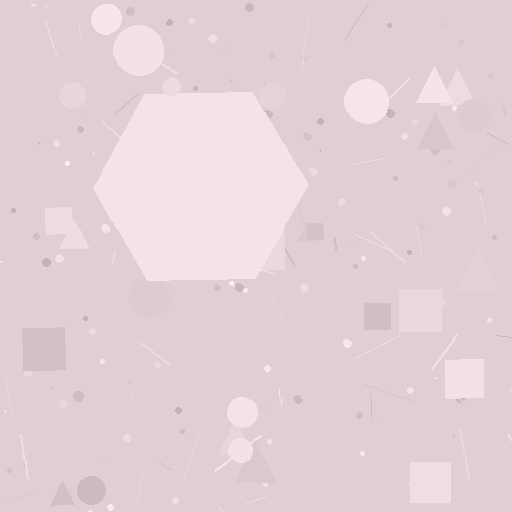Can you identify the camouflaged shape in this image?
The camouflaged shape is a hexagon.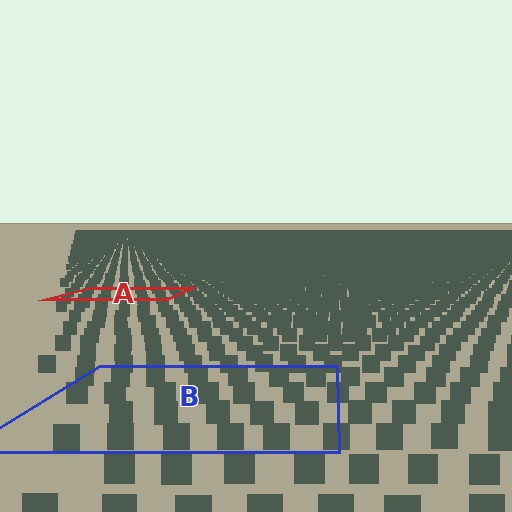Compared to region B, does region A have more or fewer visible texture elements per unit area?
Region A has more texture elements per unit area — they are packed more densely because it is farther away.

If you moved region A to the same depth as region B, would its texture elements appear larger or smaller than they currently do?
They would appear larger. At a closer depth, the same texture elements are projected at a bigger on-screen size.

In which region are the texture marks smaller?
The texture marks are smaller in region A, because it is farther away.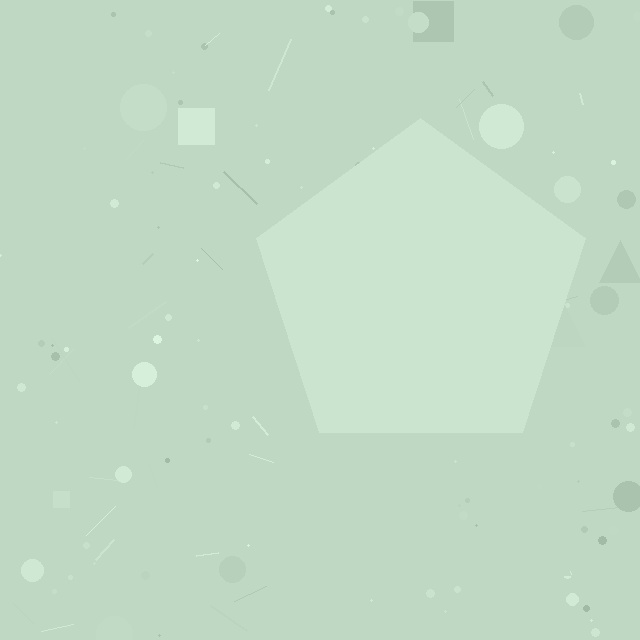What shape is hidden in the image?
A pentagon is hidden in the image.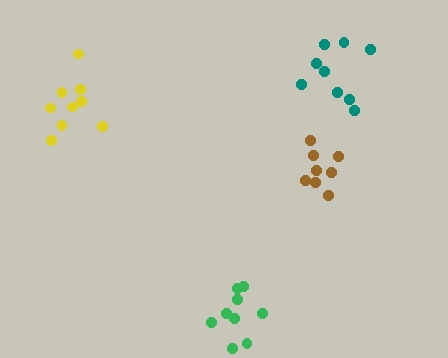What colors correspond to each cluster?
The clusters are colored: teal, green, yellow, brown.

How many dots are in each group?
Group 1: 9 dots, Group 2: 9 dots, Group 3: 9 dots, Group 4: 8 dots (35 total).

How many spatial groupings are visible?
There are 4 spatial groupings.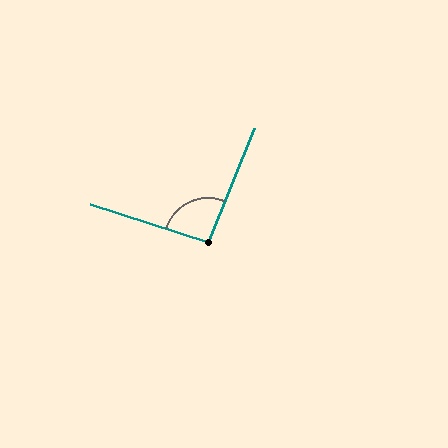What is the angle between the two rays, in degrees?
Approximately 94 degrees.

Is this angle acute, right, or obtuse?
It is approximately a right angle.